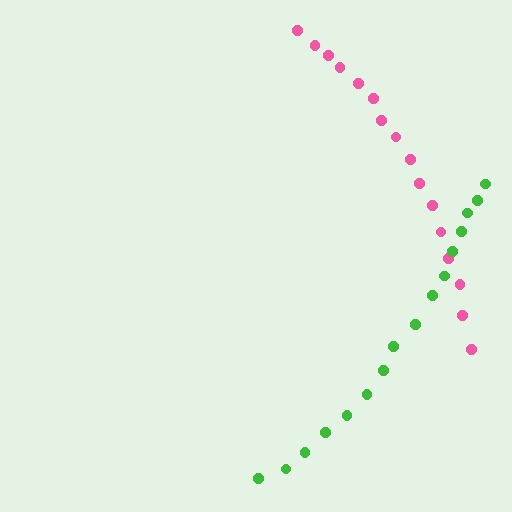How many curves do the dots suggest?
There are 2 distinct paths.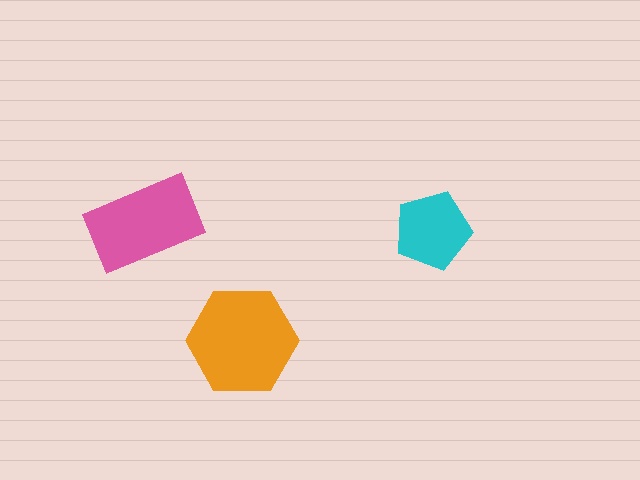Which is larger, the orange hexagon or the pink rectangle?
The orange hexagon.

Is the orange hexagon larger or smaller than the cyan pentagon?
Larger.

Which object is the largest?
The orange hexagon.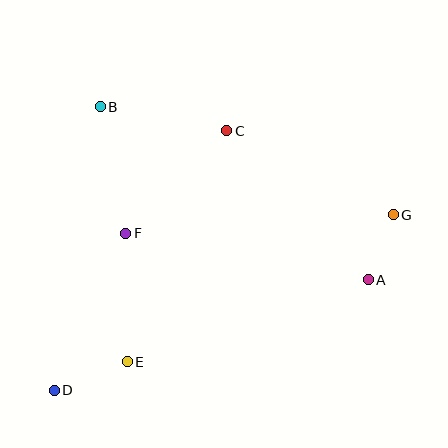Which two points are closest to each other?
Points A and G are closest to each other.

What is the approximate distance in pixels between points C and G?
The distance between C and G is approximately 186 pixels.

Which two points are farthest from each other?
Points D and G are farthest from each other.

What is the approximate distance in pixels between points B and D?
The distance between B and D is approximately 287 pixels.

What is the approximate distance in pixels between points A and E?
The distance between A and E is approximately 255 pixels.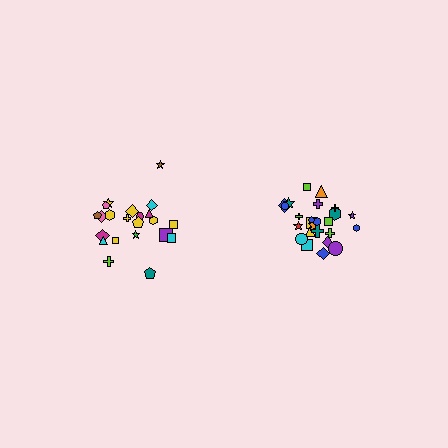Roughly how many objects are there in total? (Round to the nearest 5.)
Roughly 45 objects in total.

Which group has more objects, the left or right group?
The right group.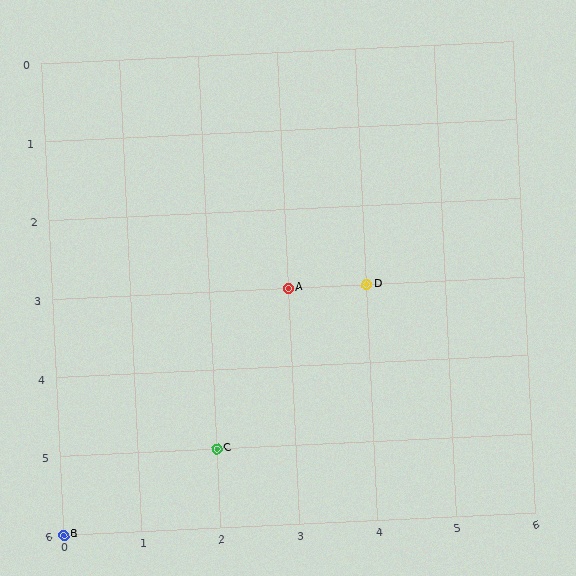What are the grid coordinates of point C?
Point C is at grid coordinates (2, 5).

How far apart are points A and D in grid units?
Points A and D are 1 column apart.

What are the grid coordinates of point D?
Point D is at grid coordinates (4, 3).